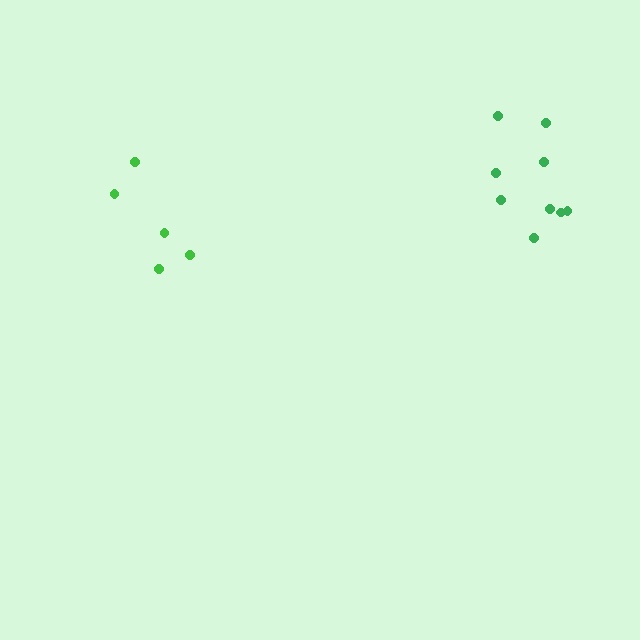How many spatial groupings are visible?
There are 2 spatial groupings.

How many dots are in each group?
Group 1: 5 dots, Group 2: 9 dots (14 total).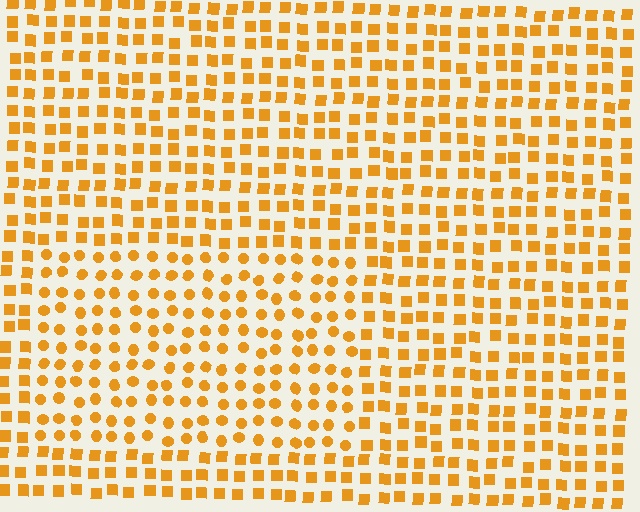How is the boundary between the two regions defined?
The boundary is defined by a change in element shape: circles inside vs. squares outside. All elements share the same color and spacing.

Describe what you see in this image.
The image is filled with small orange elements arranged in a uniform grid. A rectangle-shaped region contains circles, while the surrounding area contains squares. The boundary is defined purely by the change in element shape.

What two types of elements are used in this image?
The image uses circles inside the rectangle region and squares outside it.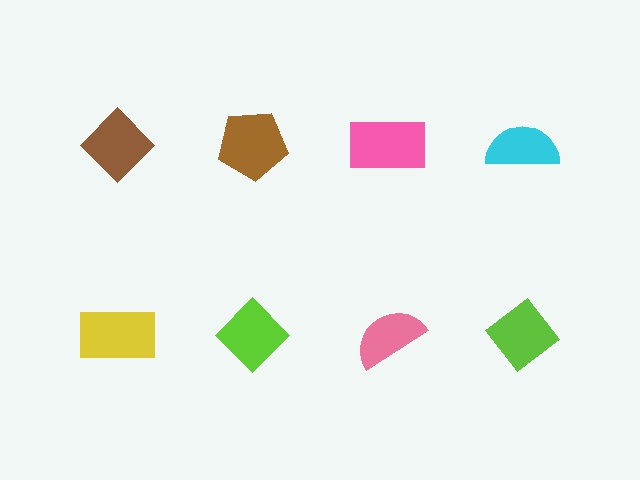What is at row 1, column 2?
A brown pentagon.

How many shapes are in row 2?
4 shapes.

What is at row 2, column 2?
A lime diamond.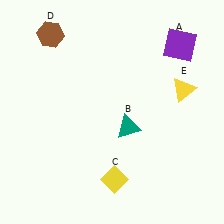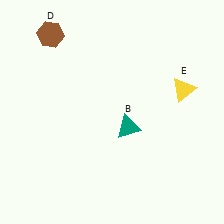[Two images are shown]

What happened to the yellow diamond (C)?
The yellow diamond (C) was removed in Image 2. It was in the bottom-right area of Image 1.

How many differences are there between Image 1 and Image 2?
There are 2 differences between the two images.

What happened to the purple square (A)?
The purple square (A) was removed in Image 2. It was in the top-right area of Image 1.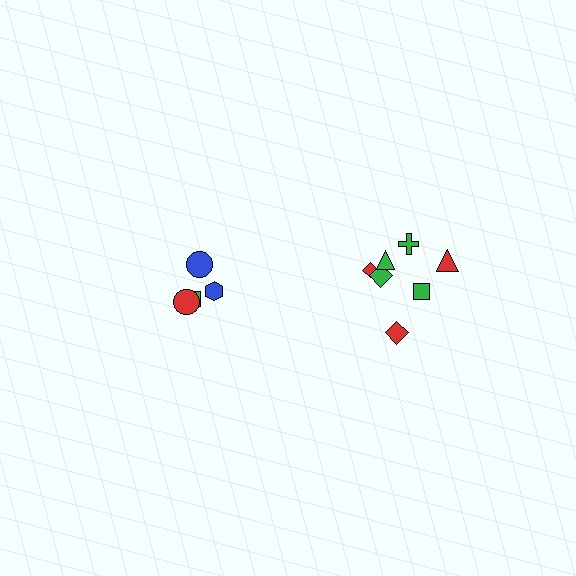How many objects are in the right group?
There are 7 objects.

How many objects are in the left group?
There are 4 objects.